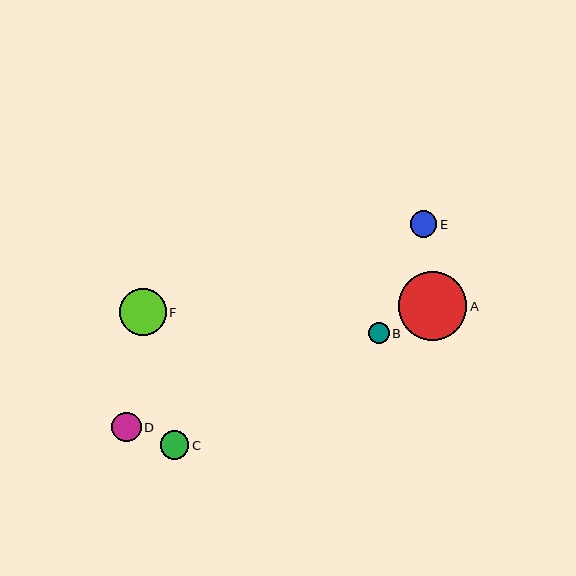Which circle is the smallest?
Circle B is the smallest with a size of approximately 21 pixels.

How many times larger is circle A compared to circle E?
Circle A is approximately 2.6 times the size of circle E.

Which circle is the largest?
Circle A is the largest with a size of approximately 68 pixels.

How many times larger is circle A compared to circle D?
Circle A is approximately 2.3 times the size of circle D.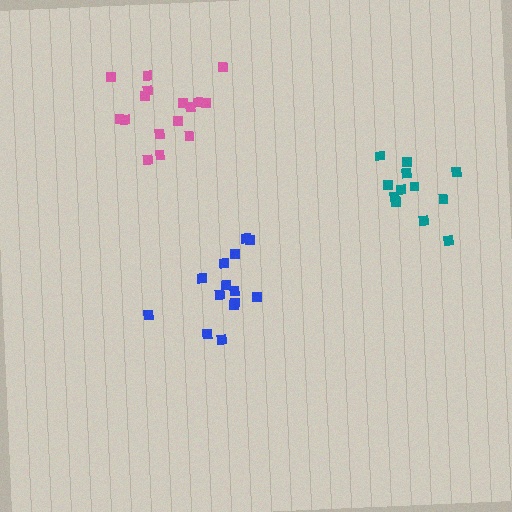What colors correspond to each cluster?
The clusters are colored: blue, pink, teal.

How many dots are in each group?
Group 1: 14 dots, Group 2: 16 dots, Group 3: 12 dots (42 total).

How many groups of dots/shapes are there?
There are 3 groups.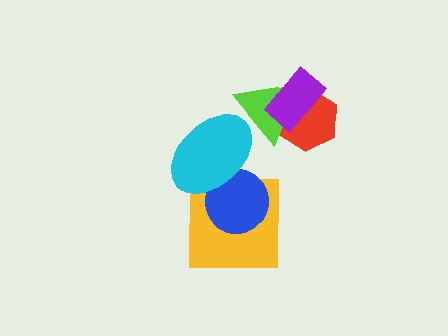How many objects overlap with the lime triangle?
3 objects overlap with the lime triangle.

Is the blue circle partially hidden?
Yes, it is partially covered by another shape.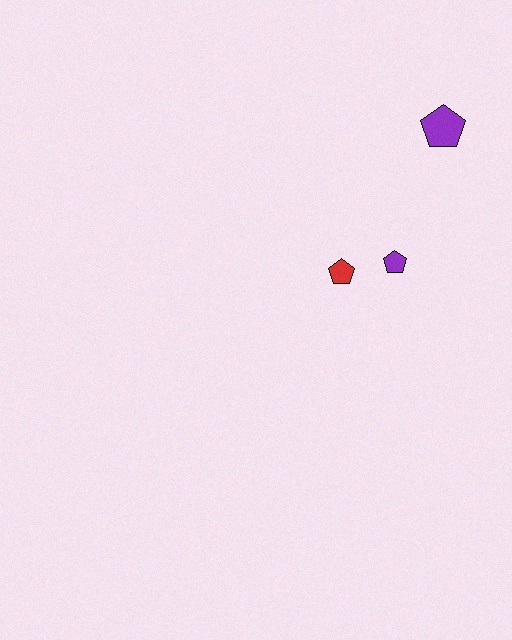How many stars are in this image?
There are no stars.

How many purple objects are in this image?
There are 2 purple objects.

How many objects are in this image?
There are 3 objects.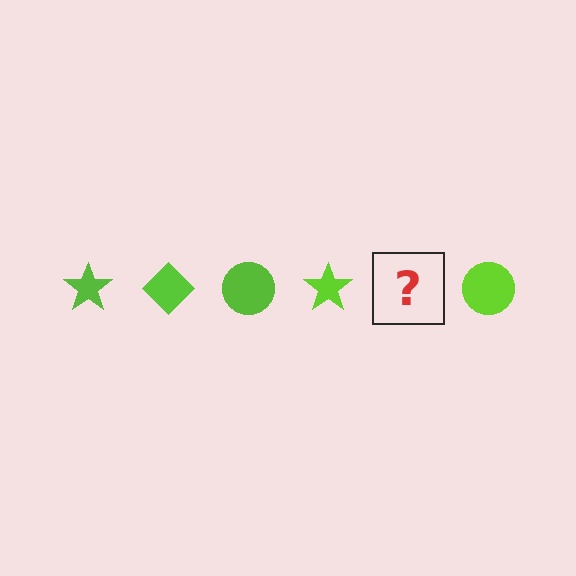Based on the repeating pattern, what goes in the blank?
The blank should be a lime diamond.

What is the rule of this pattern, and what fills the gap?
The rule is that the pattern cycles through star, diamond, circle shapes in lime. The gap should be filled with a lime diamond.